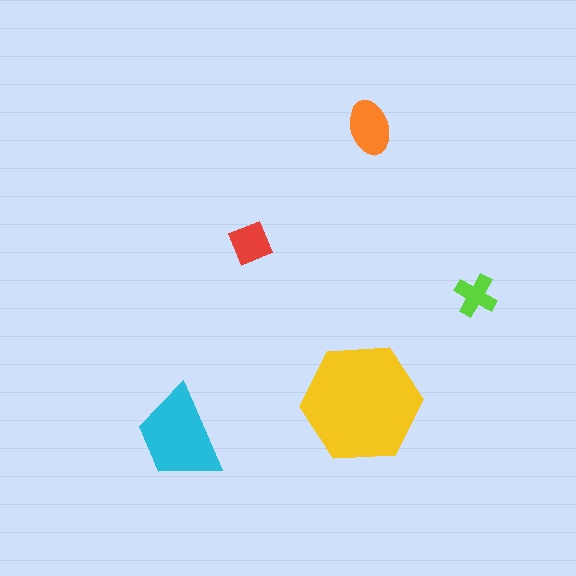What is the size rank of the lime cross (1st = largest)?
5th.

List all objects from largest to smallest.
The yellow hexagon, the cyan trapezoid, the orange ellipse, the red diamond, the lime cross.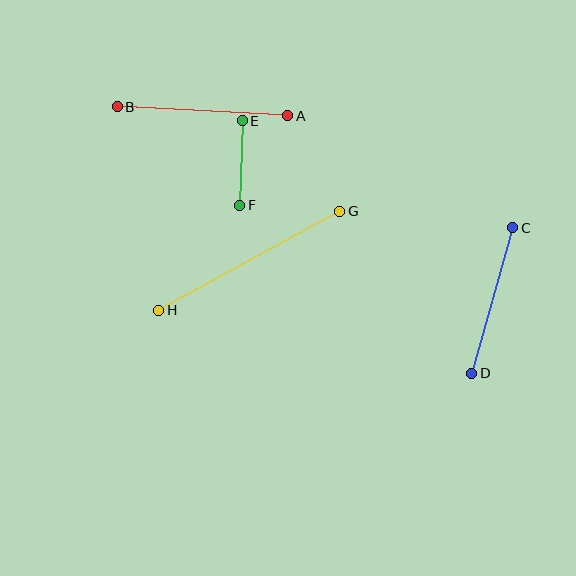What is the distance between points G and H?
The distance is approximately 206 pixels.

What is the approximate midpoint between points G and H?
The midpoint is at approximately (249, 261) pixels.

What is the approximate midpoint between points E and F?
The midpoint is at approximately (241, 163) pixels.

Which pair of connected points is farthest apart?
Points G and H are farthest apart.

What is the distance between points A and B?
The distance is approximately 171 pixels.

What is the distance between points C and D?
The distance is approximately 151 pixels.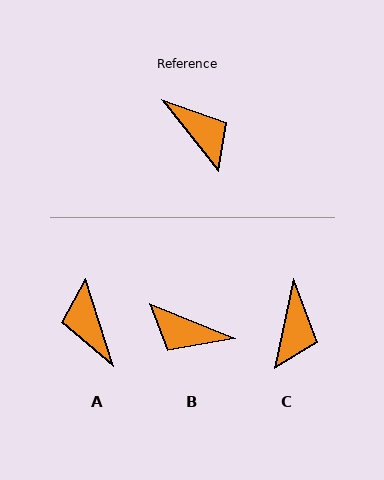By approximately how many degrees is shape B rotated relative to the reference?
Approximately 150 degrees clockwise.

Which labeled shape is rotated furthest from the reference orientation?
A, about 159 degrees away.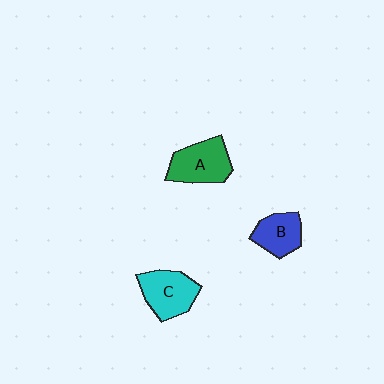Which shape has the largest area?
Shape A (green).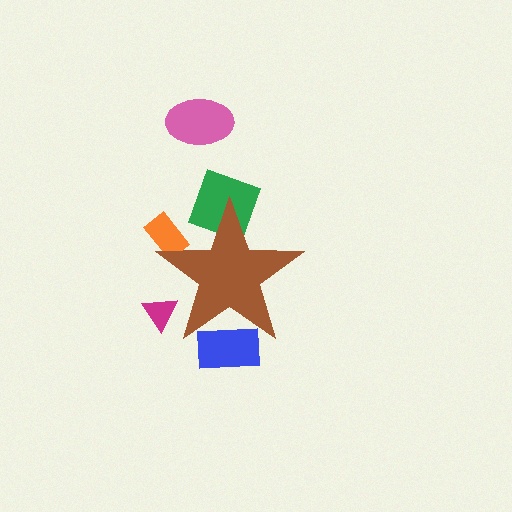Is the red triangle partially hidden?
Yes, the red triangle is partially hidden behind the brown star.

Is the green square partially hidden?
Yes, the green square is partially hidden behind the brown star.